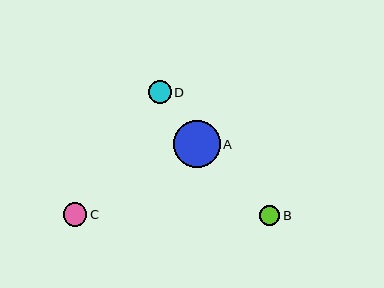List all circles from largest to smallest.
From largest to smallest: A, C, D, B.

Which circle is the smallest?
Circle B is the smallest with a size of approximately 20 pixels.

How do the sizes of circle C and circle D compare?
Circle C and circle D are approximately the same size.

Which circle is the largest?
Circle A is the largest with a size of approximately 47 pixels.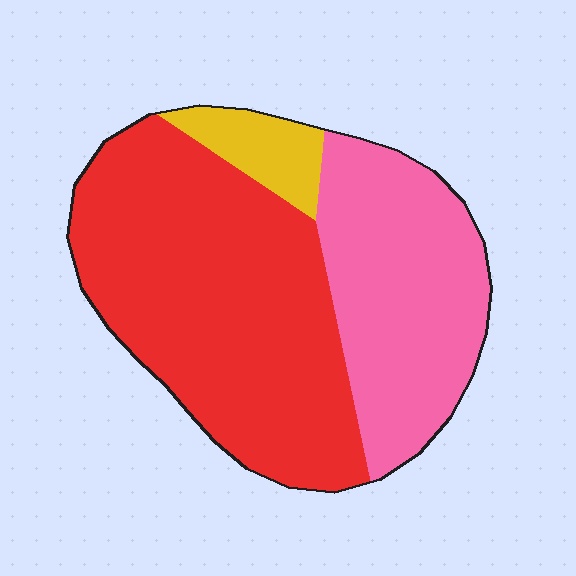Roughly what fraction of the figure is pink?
Pink takes up about one third (1/3) of the figure.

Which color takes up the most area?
Red, at roughly 60%.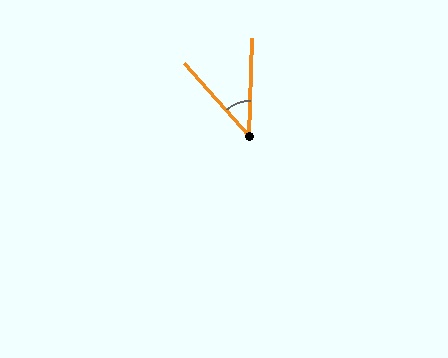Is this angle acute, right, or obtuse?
It is acute.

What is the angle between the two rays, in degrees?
Approximately 43 degrees.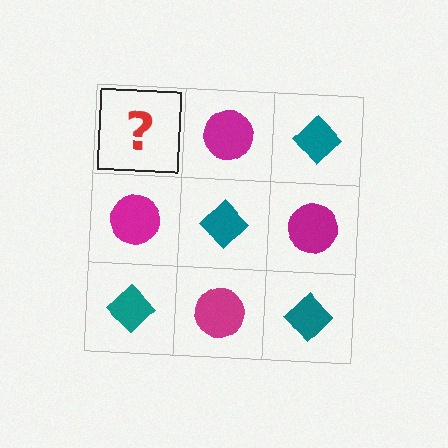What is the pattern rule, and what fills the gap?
The rule is that it alternates teal diamond and magenta circle in a checkerboard pattern. The gap should be filled with a teal diamond.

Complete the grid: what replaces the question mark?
The question mark should be replaced with a teal diamond.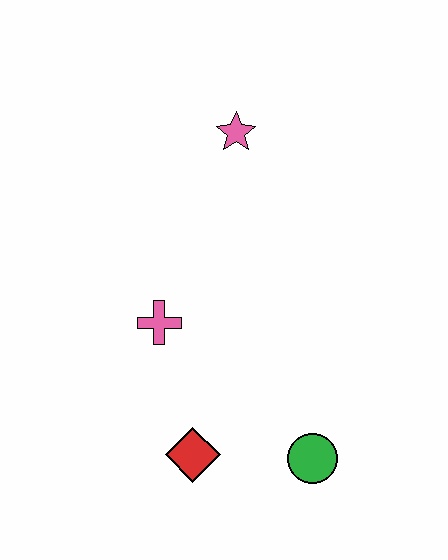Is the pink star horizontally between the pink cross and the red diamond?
No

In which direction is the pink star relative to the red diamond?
The pink star is above the red diamond.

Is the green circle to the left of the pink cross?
No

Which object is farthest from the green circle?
The pink star is farthest from the green circle.